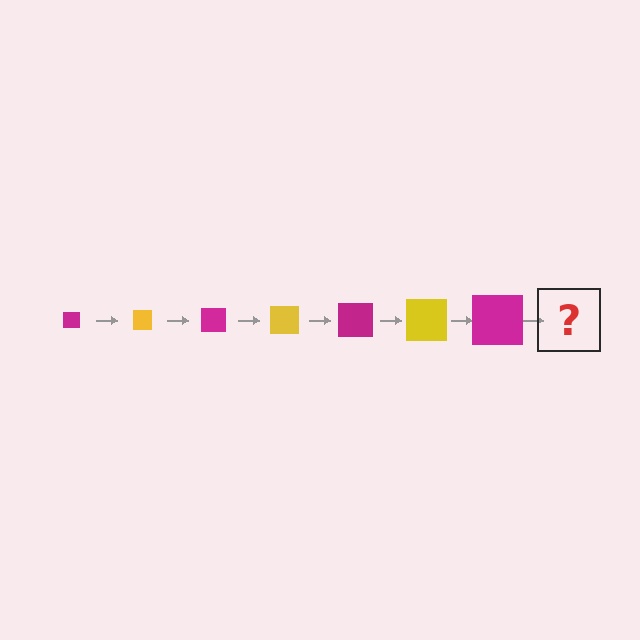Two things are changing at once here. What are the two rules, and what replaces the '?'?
The two rules are that the square grows larger each step and the color cycles through magenta and yellow. The '?' should be a yellow square, larger than the previous one.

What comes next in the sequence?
The next element should be a yellow square, larger than the previous one.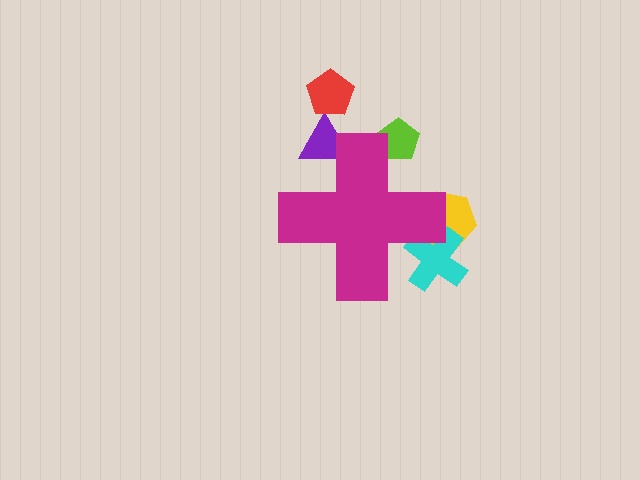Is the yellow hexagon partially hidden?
Yes, the yellow hexagon is partially hidden behind the magenta cross.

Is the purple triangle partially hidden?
Yes, the purple triangle is partially hidden behind the magenta cross.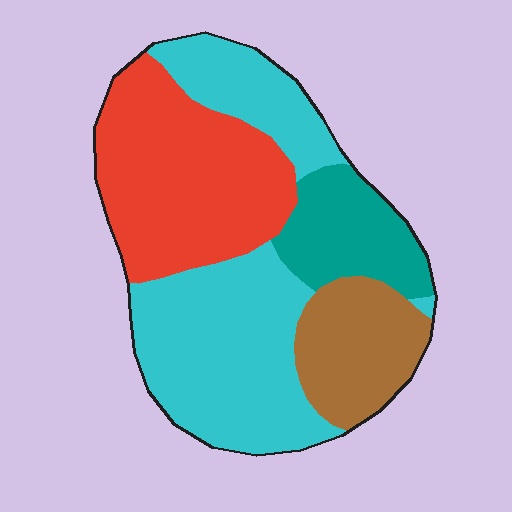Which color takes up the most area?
Cyan, at roughly 40%.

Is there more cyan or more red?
Cyan.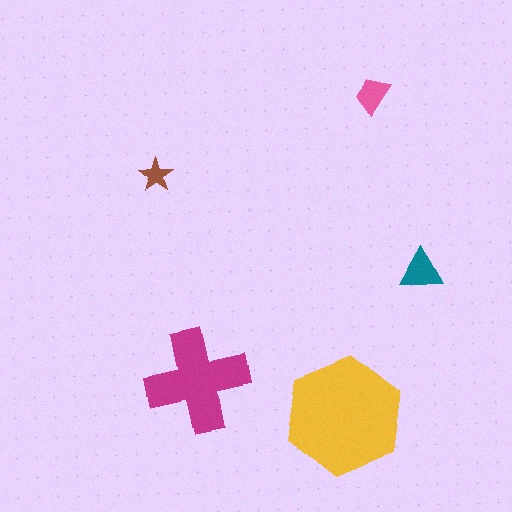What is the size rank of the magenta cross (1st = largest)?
2nd.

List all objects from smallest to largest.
The brown star, the pink trapezoid, the teal triangle, the magenta cross, the yellow hexagon.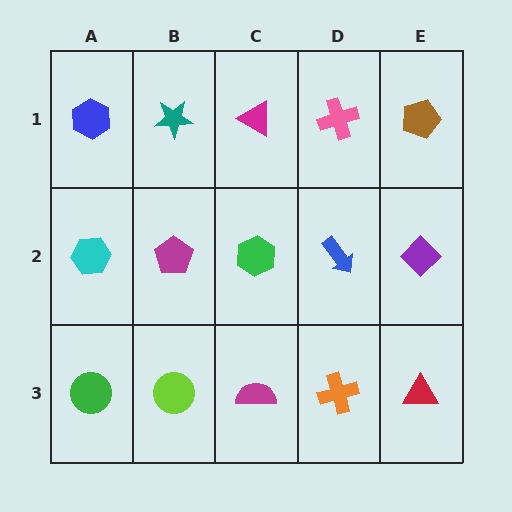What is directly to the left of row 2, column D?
A green hexagon.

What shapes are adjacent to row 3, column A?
A cyan hexagon (row 2, column A), a lime circle (row 3, column B).